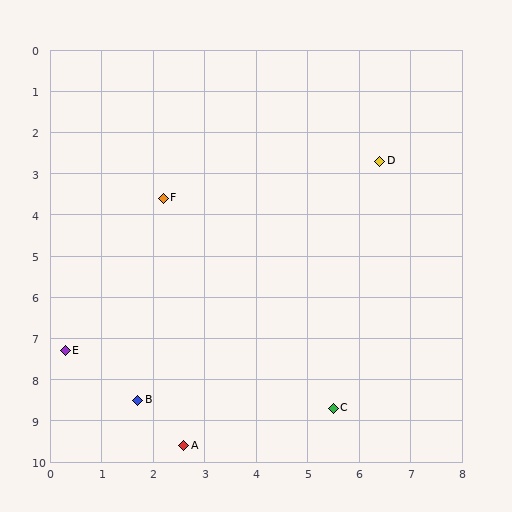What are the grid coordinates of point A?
Point A is at approximately (2.6, 9.6).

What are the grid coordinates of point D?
Point D is at approximately (6.4, 2.7).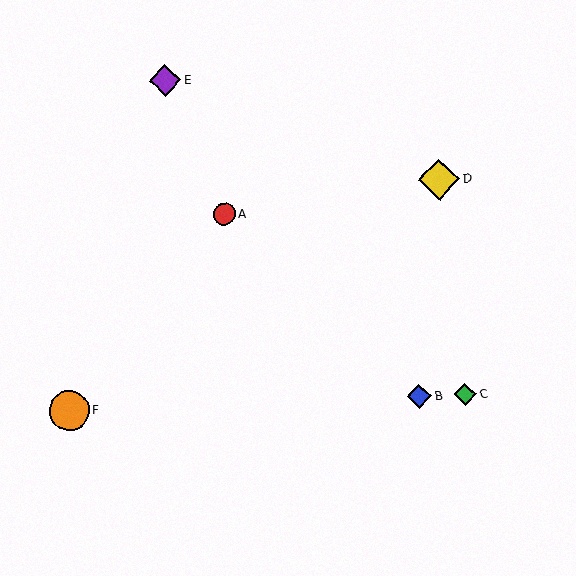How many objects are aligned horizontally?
3 objects (B, C, F) are aligned horizontally.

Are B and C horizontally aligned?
Yes, both are at y≈396.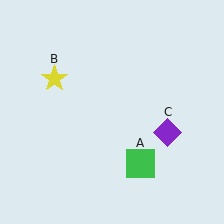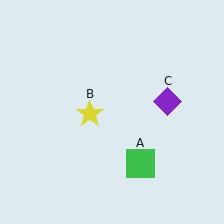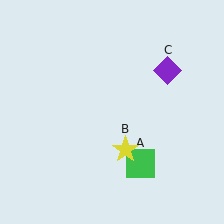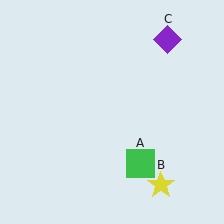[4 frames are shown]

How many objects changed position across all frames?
2 objects changed position: yellow star (object B), purple diamond (object C).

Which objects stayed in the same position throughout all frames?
Green square (object A) remained stationary.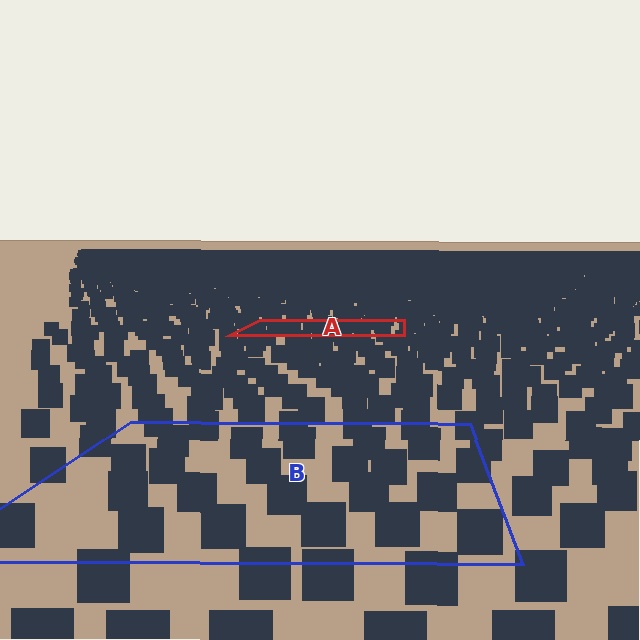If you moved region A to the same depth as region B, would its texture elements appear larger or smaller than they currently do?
They would appear larger. At a closer depth, the same texture elements are projected at a bigger on-screen size.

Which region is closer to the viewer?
Region B is closer. The texture elements there are larger and more spread out.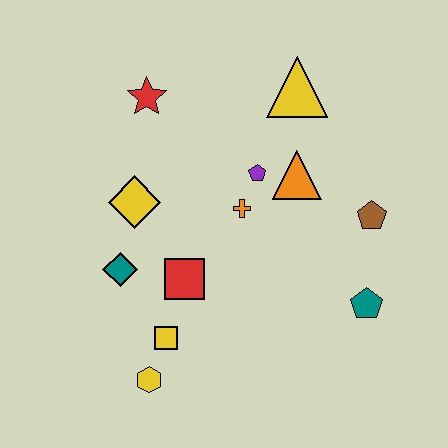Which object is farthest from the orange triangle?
The yellow hexagon is farthest from the orange triangle.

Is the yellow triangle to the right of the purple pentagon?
Yes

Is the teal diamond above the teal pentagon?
Yes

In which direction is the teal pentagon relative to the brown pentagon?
The teal pentagon is below the brown pentagon.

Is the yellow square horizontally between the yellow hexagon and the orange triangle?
Yes